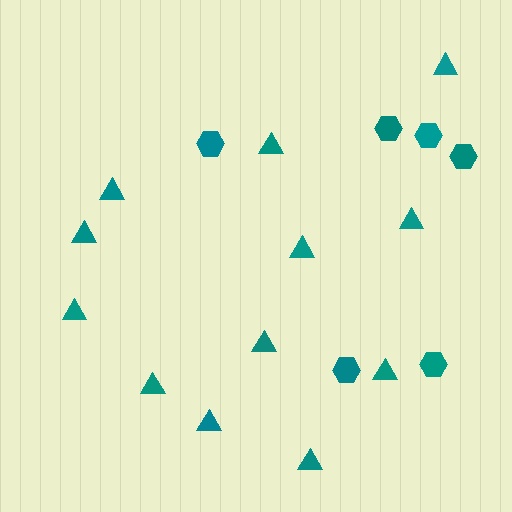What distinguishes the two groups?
There are 2 groups: one group of hexagons (6) and one group of triangles (12).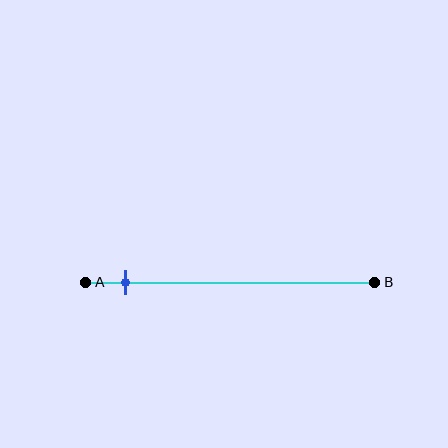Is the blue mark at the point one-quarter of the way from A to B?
No, the mark is at about 15% from A, not at the 25% one-quarter point.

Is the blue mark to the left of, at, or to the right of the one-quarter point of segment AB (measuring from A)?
The blue mark is to the left of the one-quarter point of segment AB.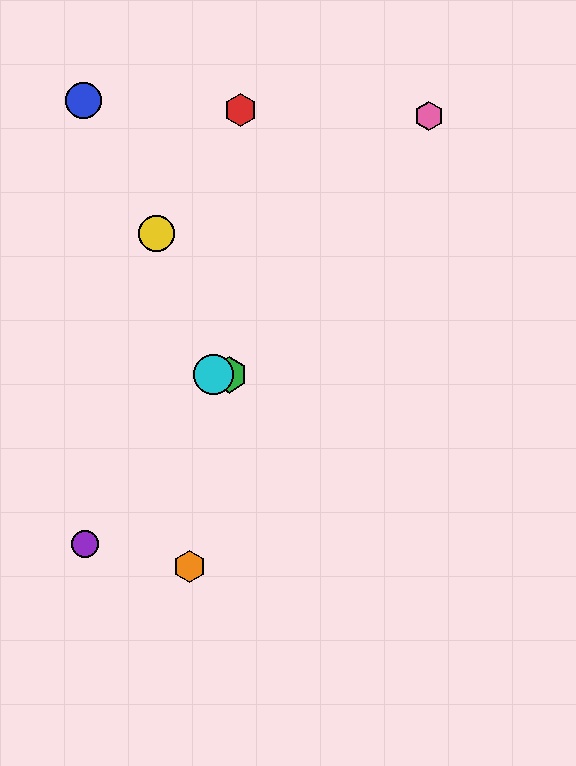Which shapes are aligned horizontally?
The green hexagon, the cyan circle are aligned horizontally.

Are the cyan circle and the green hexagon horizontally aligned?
Yes, both are at y≈375.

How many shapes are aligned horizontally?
2 shapes (the green hexagon, the cyan circle) are aligned horizontally.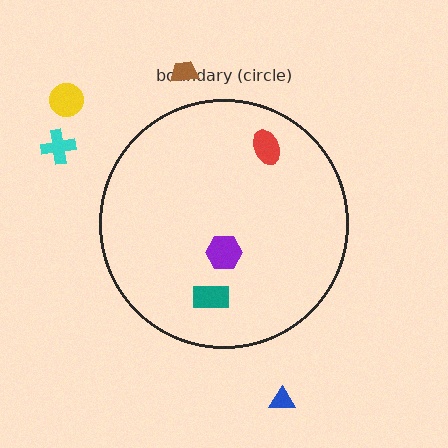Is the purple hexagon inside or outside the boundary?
Inside.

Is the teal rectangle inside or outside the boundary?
Inside.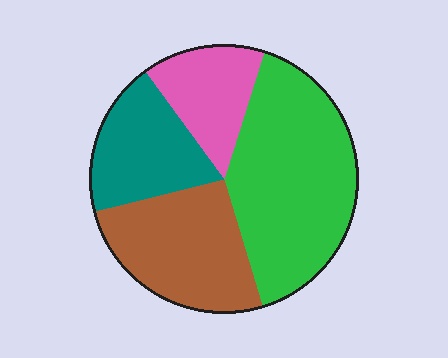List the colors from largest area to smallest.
From largest to smallest: green, brown, teal, pink.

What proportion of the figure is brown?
Brown covers 26% of the figure.